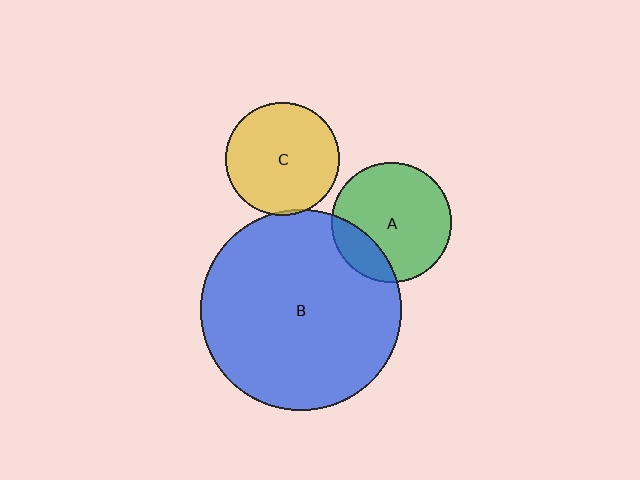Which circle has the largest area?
Circle B (blue).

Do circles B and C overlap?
Yes.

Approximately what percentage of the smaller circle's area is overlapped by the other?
Approximately 5%.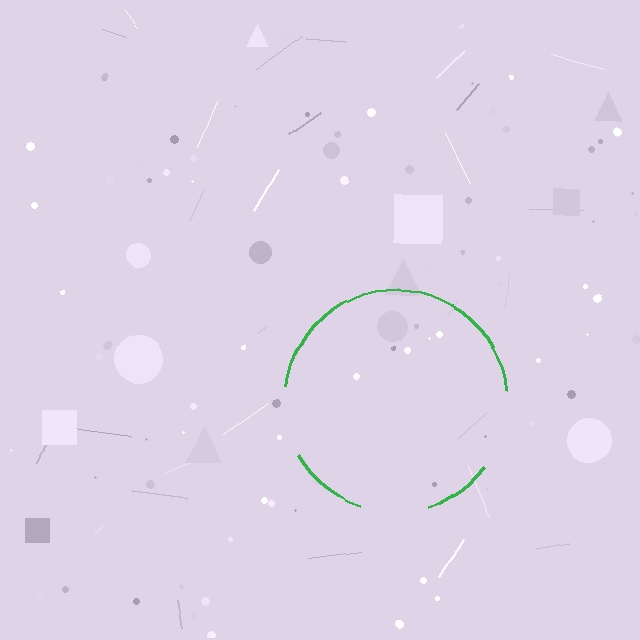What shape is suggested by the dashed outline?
The dashed outline suggests a circle.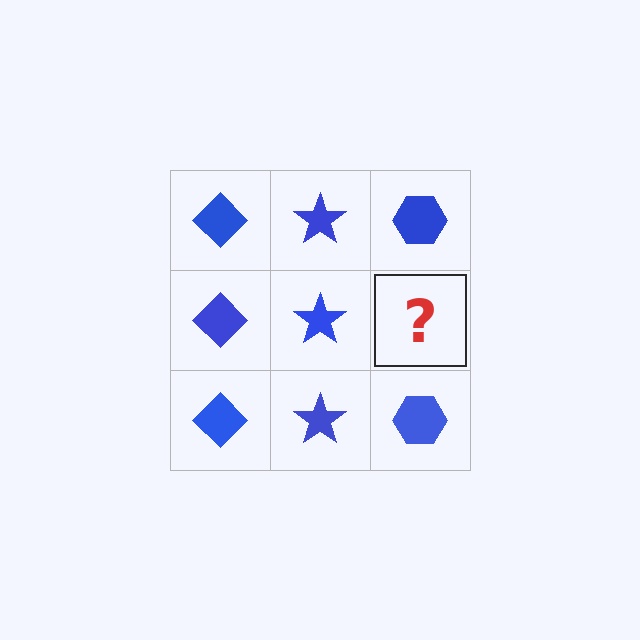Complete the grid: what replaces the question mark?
The question mark should be replaced with a blue hexagon.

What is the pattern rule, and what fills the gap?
The rule is that each column has a consistent shape. The gap should be filled with a blue hexagon.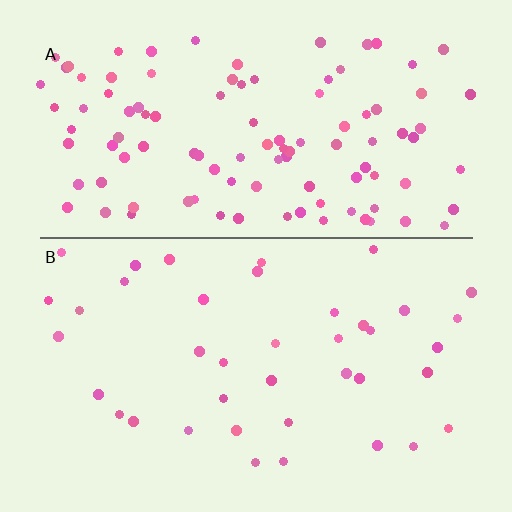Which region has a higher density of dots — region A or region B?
A (the top).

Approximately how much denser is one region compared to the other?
Approximately 2.7× — region A over region B.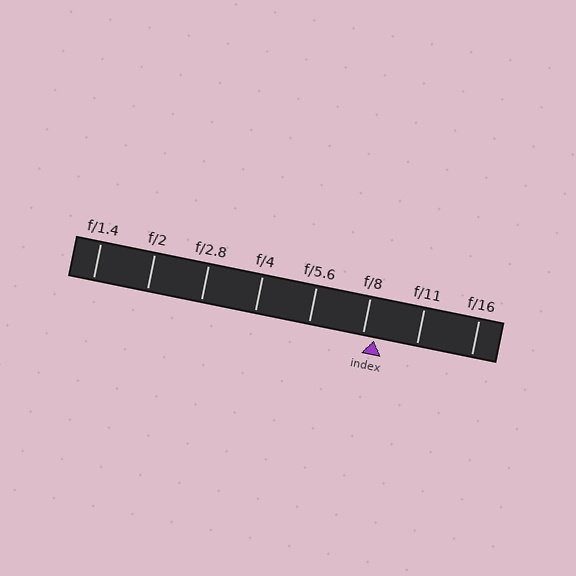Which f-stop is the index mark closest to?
The index mark is closest to f/8.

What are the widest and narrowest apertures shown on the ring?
The widest aperture shown is f/1.4 and the narrowest is f/16.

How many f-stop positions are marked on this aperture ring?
There are 8 f-stop positions marked.